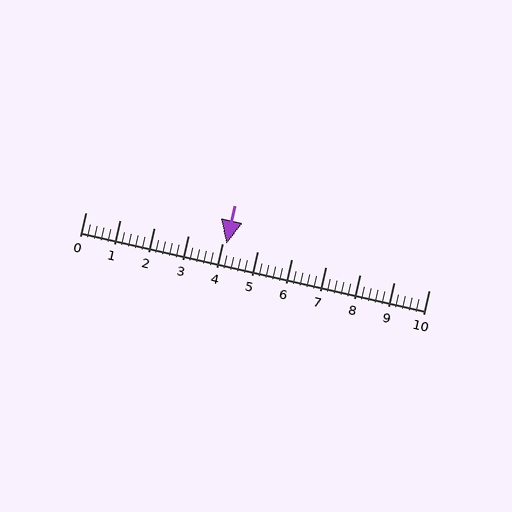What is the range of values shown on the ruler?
The ruler shows values from 0 to 10.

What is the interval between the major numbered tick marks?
The major tick marks are spaced 1 units apart.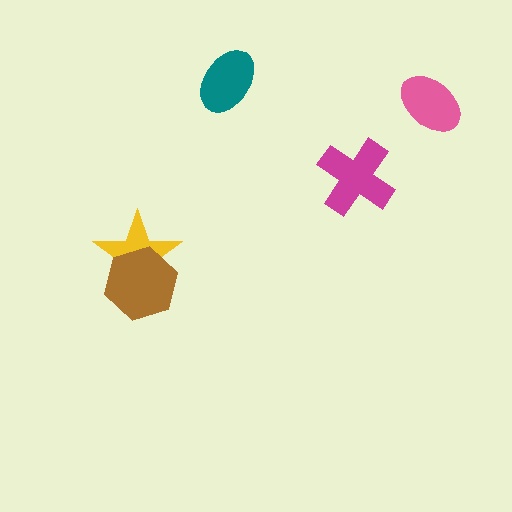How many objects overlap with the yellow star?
1 object overlaps with the yellow star.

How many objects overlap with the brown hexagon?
1 object overlaps with the brown hexagon.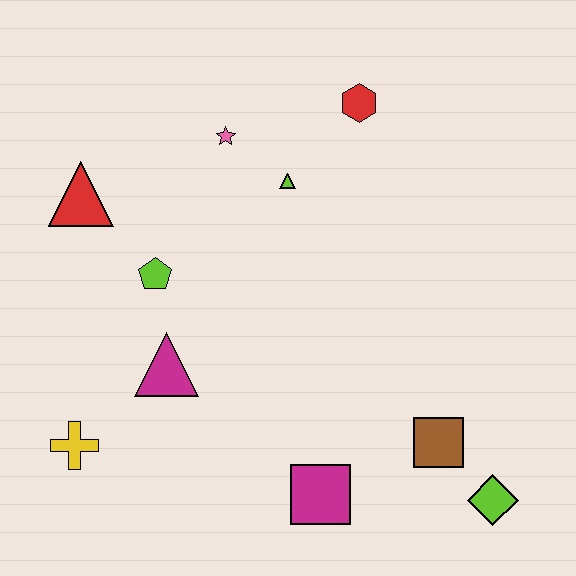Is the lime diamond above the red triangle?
No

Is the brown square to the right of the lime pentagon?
Yes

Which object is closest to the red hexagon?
The lime triangle is closest to the red hexagon.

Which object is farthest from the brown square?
The red triangle is farthest from the brown square.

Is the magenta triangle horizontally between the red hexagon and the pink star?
No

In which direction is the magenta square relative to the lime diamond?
The magenta square is to the left of the lime diamond.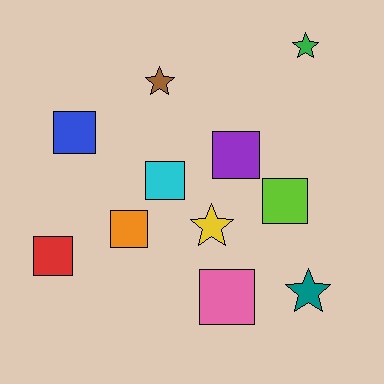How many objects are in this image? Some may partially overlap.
There are 11 objects.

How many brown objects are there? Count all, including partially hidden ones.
There is 1 brown object.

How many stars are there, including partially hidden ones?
There are 4 stars.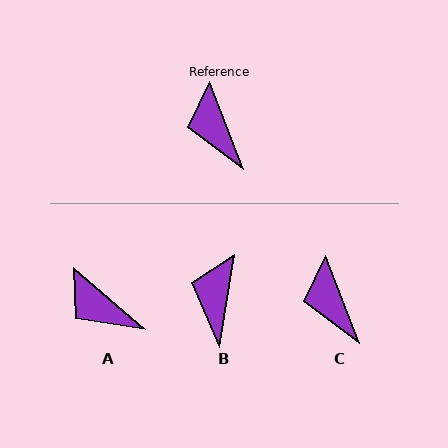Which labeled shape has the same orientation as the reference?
C.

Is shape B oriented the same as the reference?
No, it is off by about 30 degrees.